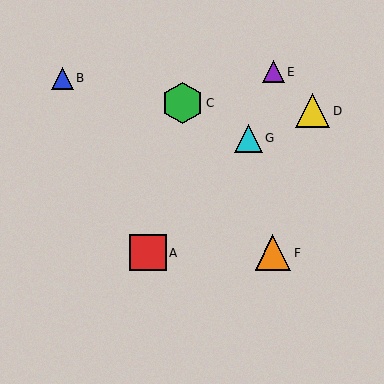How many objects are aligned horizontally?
2 objects (A, F) are aligned horizontally.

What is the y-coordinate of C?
Object C is at y≈103.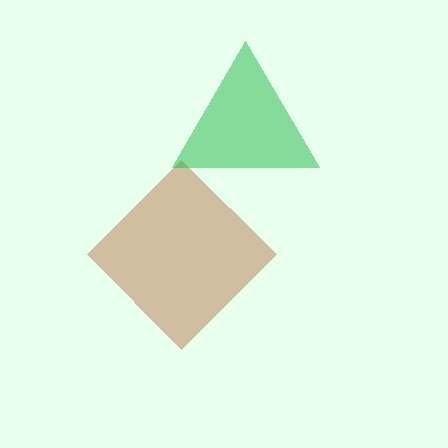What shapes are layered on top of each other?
The layered shapes are: a brown diamond, a green triangle.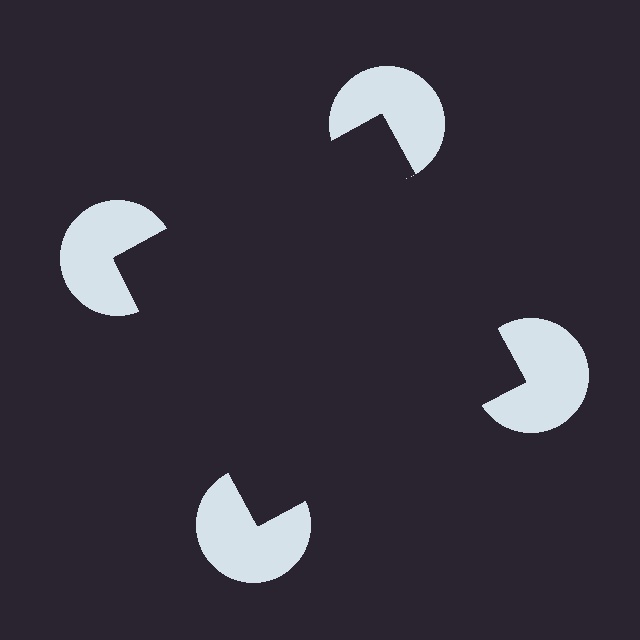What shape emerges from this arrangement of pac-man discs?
An illusory square — its edges are inferred from the aligned wedge cuts in the pac-man discs, not physically drawn.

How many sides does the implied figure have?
4 sides.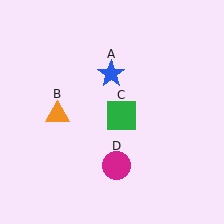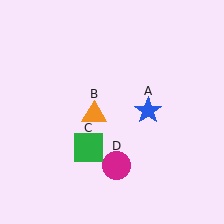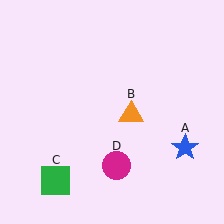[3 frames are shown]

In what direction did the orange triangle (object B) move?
The orange triangle (object B) moved right.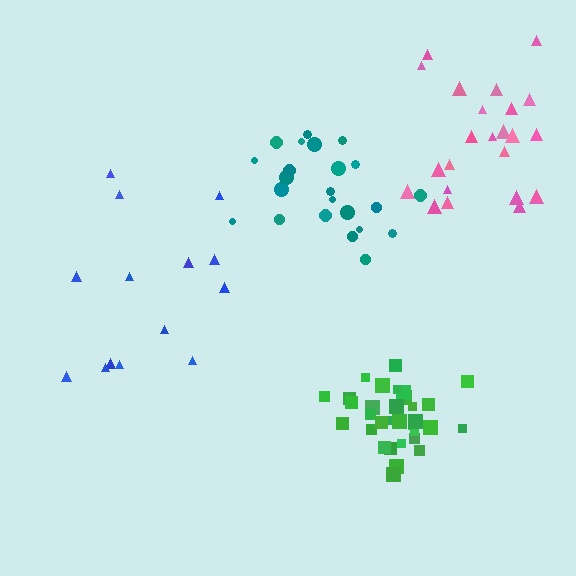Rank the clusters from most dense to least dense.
green, teal, pink, blue.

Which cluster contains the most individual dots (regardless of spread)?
Green (32).